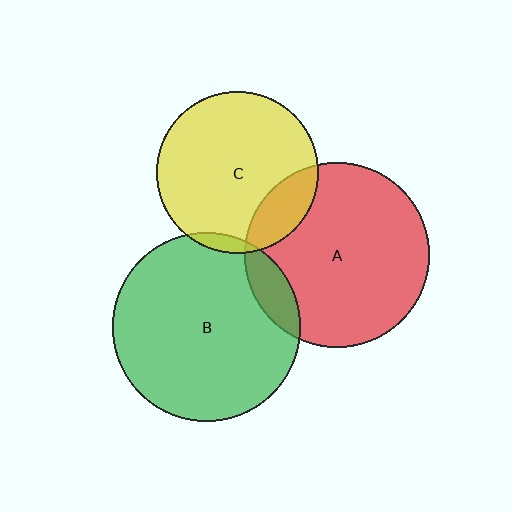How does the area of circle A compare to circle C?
Approximately 1.3 times.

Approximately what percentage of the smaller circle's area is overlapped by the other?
Approximately 10%.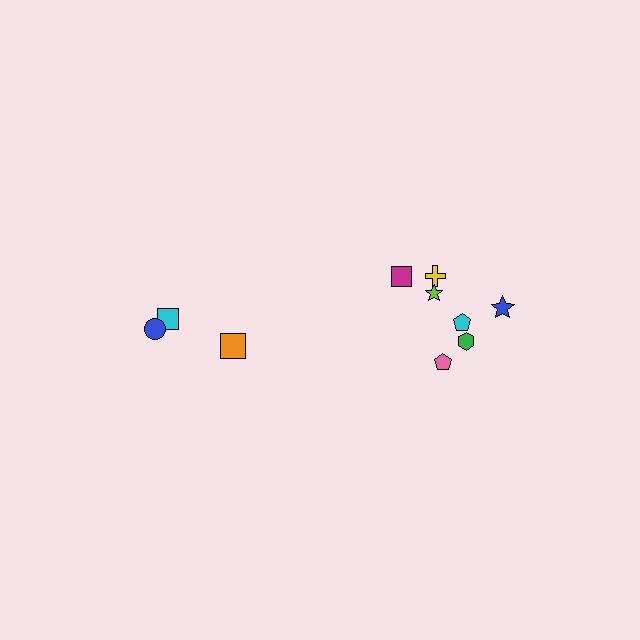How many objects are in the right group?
There are 7 objects.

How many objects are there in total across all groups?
There are 10 objects.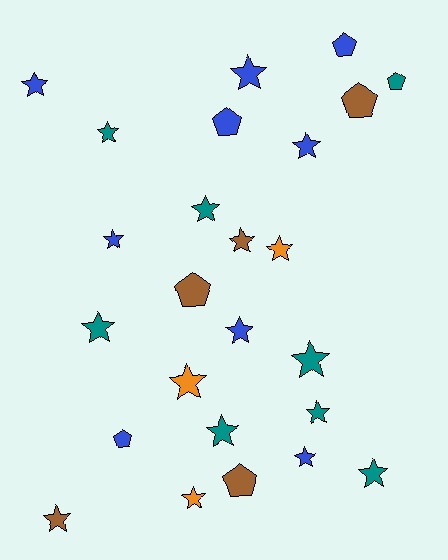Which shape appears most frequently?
Star, with 18 objects.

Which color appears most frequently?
Blue, with 9 objects.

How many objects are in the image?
There are 25 objects.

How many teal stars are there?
There are 7 teal stars.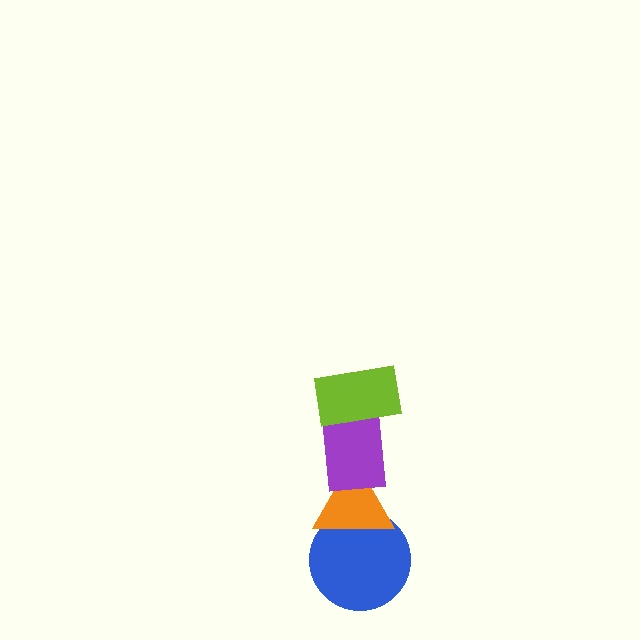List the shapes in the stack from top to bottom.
From top to bottom: the lime rectangle, the purple rectangle, the orange triangle, the blue circle.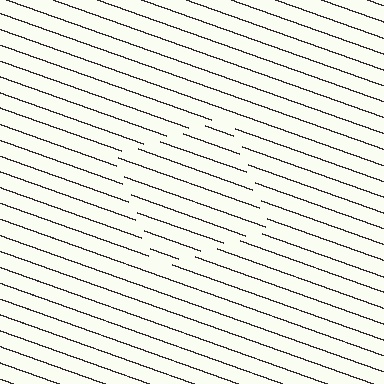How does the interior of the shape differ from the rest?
The interior of the shape contains the same grating, shifted by half a period — the contour is defined by the phase discontinuity where line-ends from the inner and outer gratings abut.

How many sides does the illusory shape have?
4 sides — the line-ends trace a square.